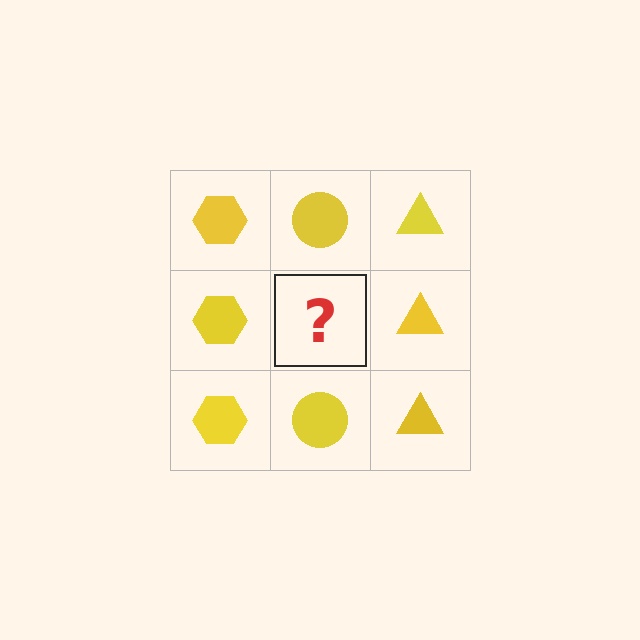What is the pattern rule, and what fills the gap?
The rule is that each column has a consistent shape. The gap should be filled with a yellow circle.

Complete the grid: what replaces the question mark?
The question mark should be replaced with a yellow circle.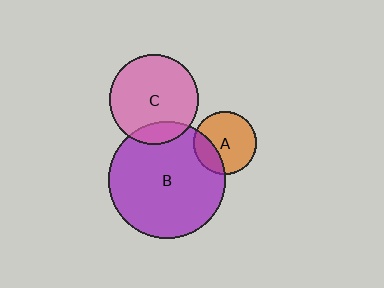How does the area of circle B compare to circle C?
Approximately 1.7 times.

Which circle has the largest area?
Circle B (purple).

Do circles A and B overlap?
Yes.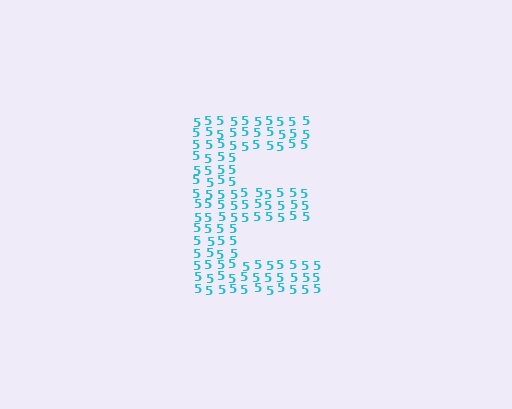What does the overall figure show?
The overall figure shows the letter E.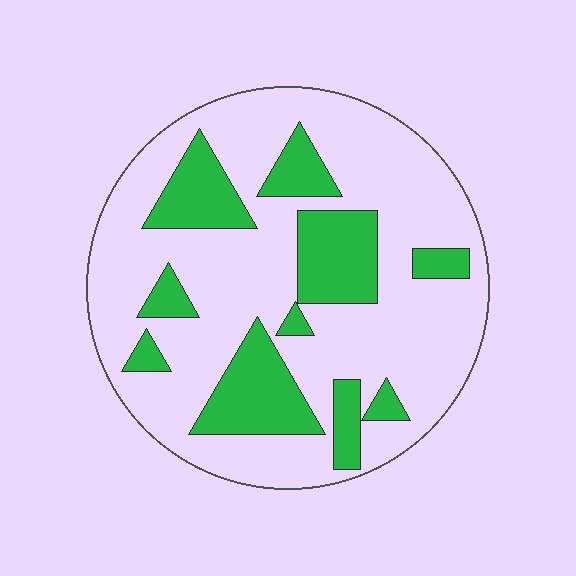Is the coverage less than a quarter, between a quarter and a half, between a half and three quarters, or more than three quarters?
Between a quarter and a half.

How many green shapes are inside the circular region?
10.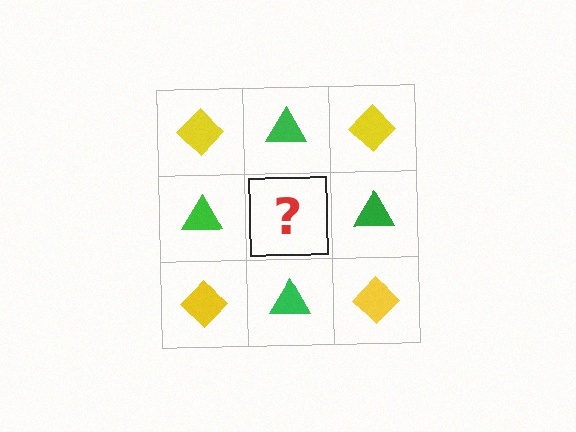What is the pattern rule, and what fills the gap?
The rule is that it alternates yellow diamond and green triangle in a checkerboard pattern. The gap should be filled with a yellow diamond.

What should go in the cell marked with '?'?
The missing cell should contain a yellow diamond.